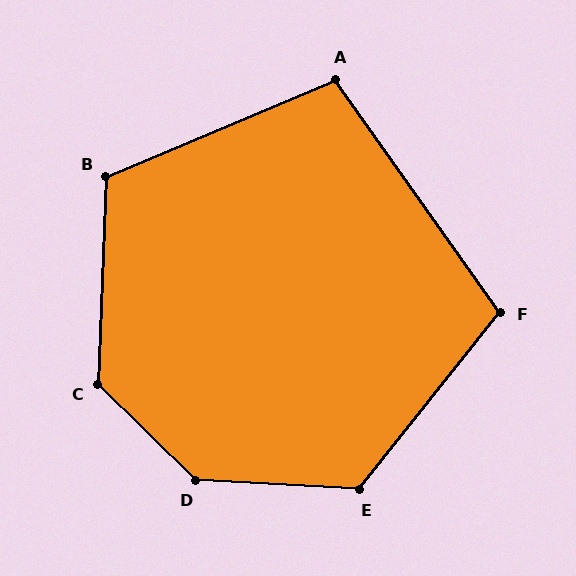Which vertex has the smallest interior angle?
A, at approximately 102 degrees.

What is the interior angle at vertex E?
Approximately 125 degrees (obtuse).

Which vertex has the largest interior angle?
D, at approximately 139 degrees.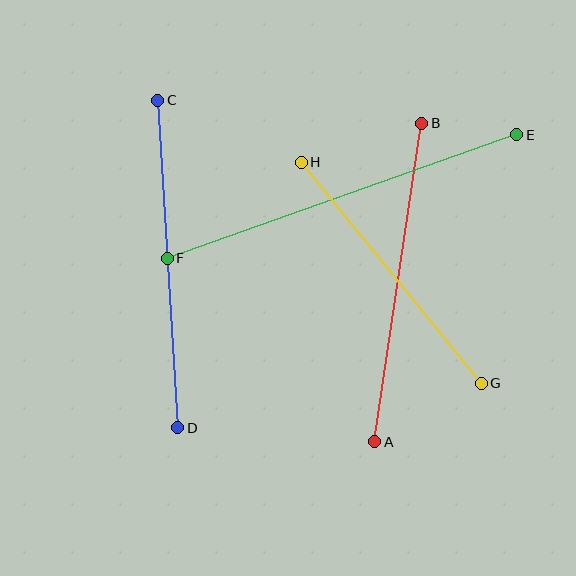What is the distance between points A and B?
The distance is approximately 322 pixels.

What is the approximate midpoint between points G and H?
The midpoint is at approximately (391, 273) pixels.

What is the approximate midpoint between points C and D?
The midpoint is at approximately (168, 264) pixels.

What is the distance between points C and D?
The distance is approximately 328 pixels.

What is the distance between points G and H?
The distance is approximately 285 pixels.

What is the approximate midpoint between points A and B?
The midpoint is at approximately (398, 283) pixels.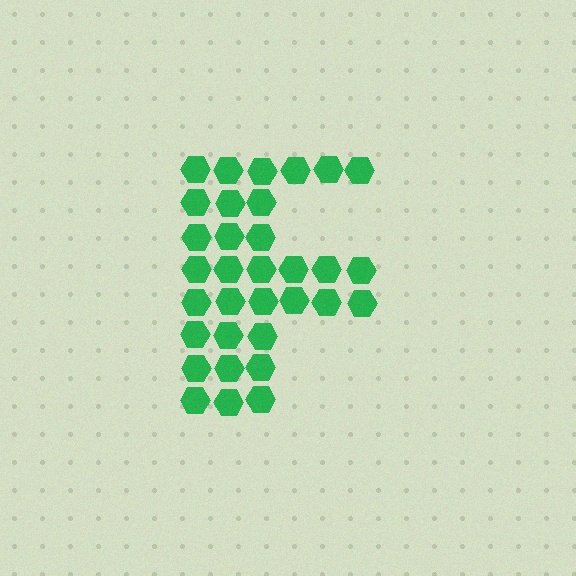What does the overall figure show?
The overall figure shows the letter F.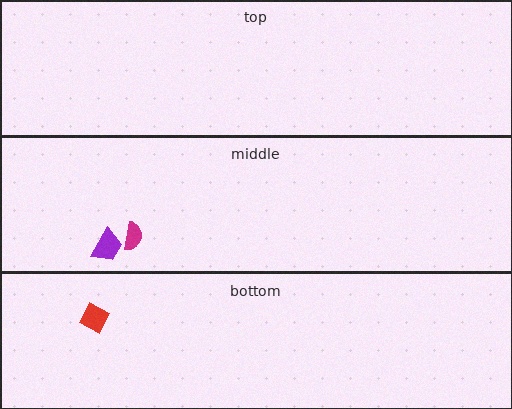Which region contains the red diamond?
The bottom region.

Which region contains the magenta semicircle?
The middle region.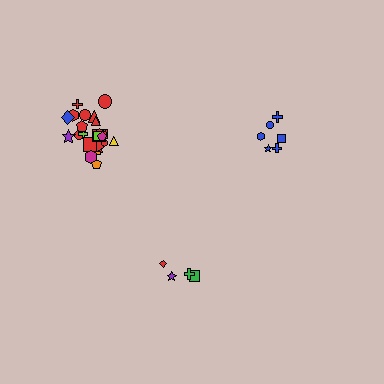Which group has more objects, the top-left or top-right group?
The top-left group.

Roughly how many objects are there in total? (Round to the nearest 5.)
Roughly 35 objects in total.